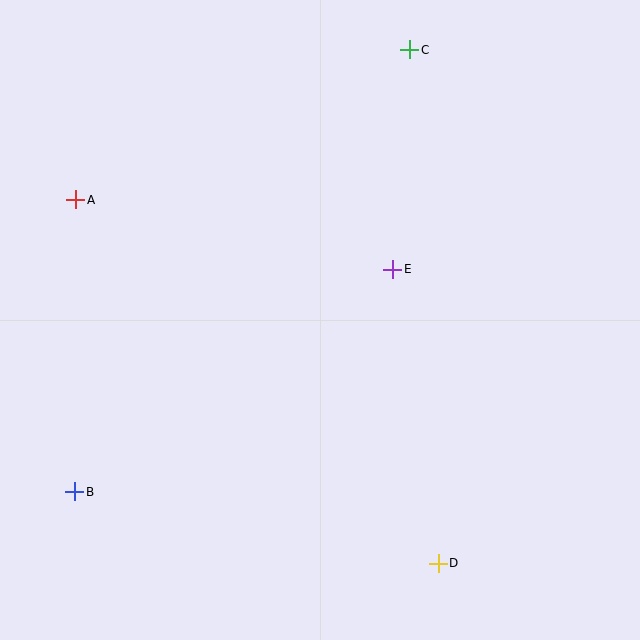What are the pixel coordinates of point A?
Point A is at (76, 200).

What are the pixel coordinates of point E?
Point E is at (393, 269).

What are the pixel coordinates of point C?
Point C is at (410, 50).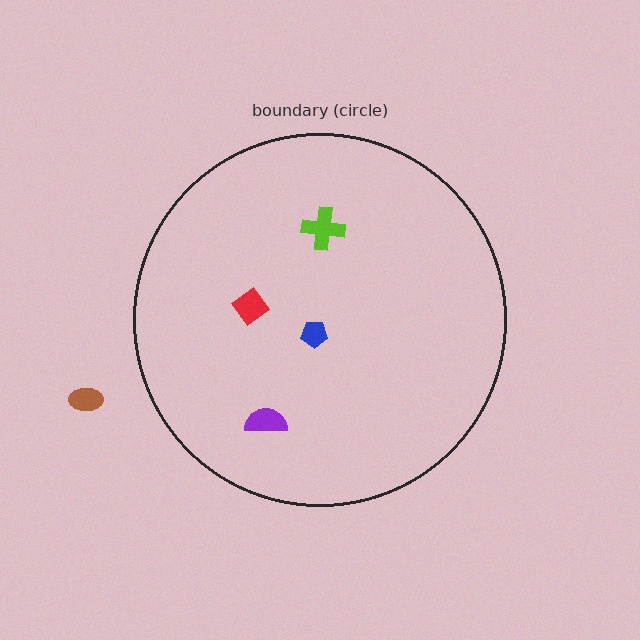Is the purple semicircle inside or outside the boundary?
Inside.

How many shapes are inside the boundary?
4 inside, 1 outside.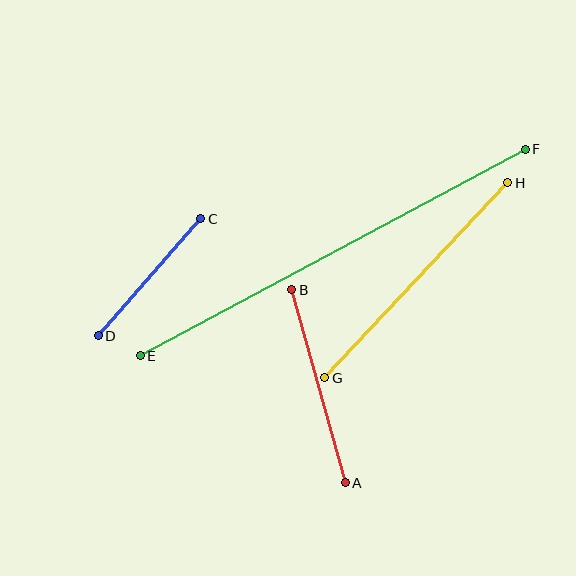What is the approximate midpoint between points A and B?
The midpoint is at approximately (318, 386) pixels.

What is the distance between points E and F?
The distance is approximately 437 pixels.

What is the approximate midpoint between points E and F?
The midpoint is at approximately (333, 252) pixels.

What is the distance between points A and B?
The distance is approximately 200 pixels.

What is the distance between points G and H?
The distance is approximately 268 pixels.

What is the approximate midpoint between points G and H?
The midpoint is at approximately (416, 280) pixels.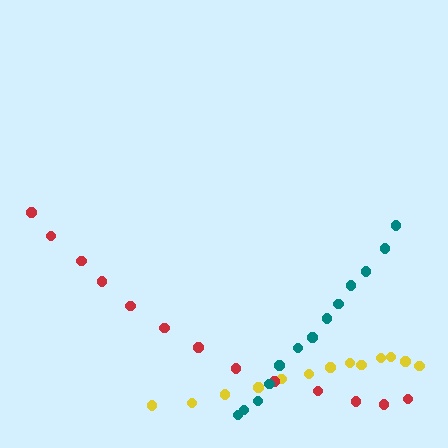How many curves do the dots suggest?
There are 3 distinct paths.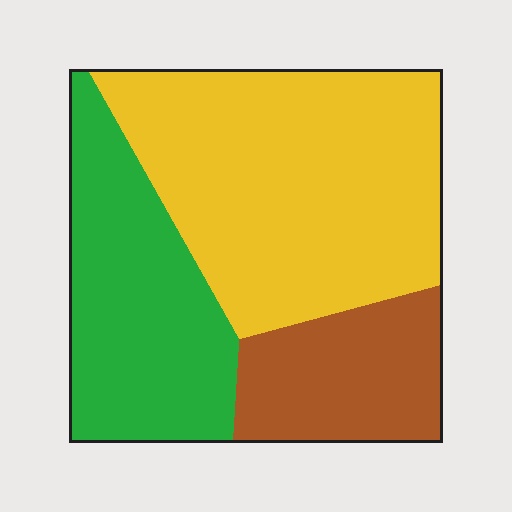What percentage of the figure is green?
Green covers around 30% of the figure.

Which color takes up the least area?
Brown, at roughly 20%.